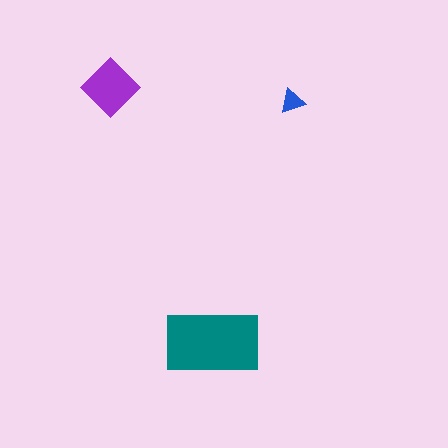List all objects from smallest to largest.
The blue triangle, the purple diamond, the teal rectangle.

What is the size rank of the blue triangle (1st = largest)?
3rd.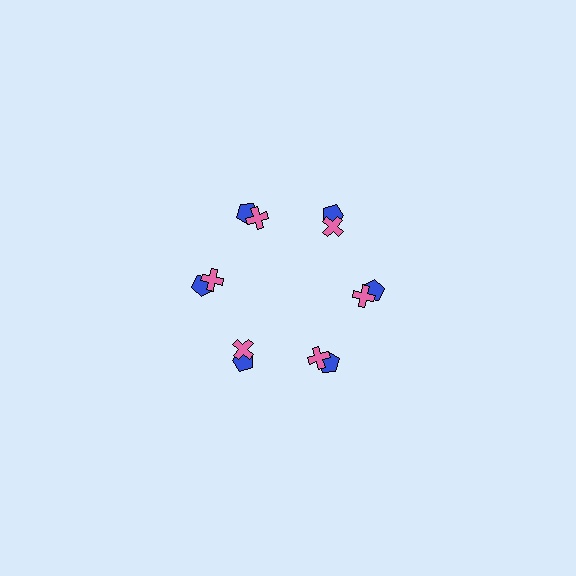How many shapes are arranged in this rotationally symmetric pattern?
There are 12 shapes, arranged in 6 groups of 2.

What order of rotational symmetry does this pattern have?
This pattern has 6-fold rotational symmetry.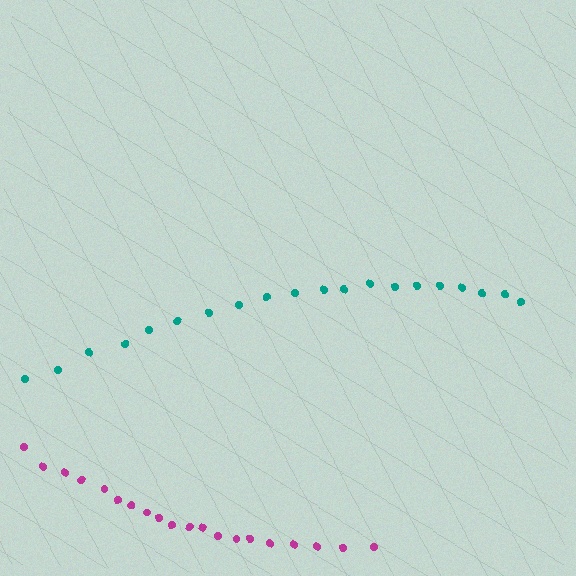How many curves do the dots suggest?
There are 2 distinct paths.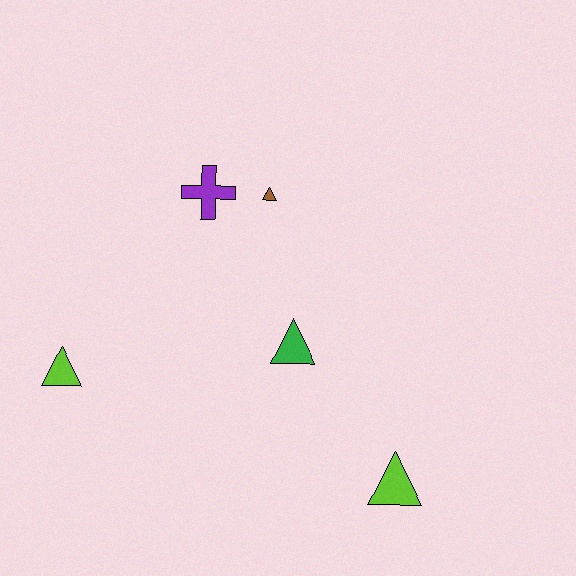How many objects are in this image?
There are 5 objects.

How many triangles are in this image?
There are 4 triangles.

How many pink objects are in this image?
There are no pink objects.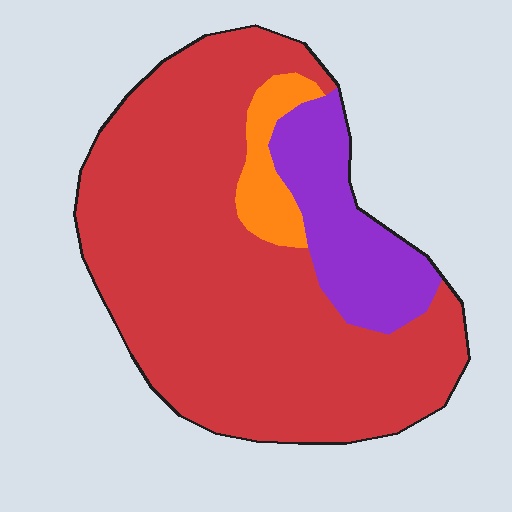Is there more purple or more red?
Red.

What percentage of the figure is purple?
Purple takes up about one sixth (1/6) of the figure.